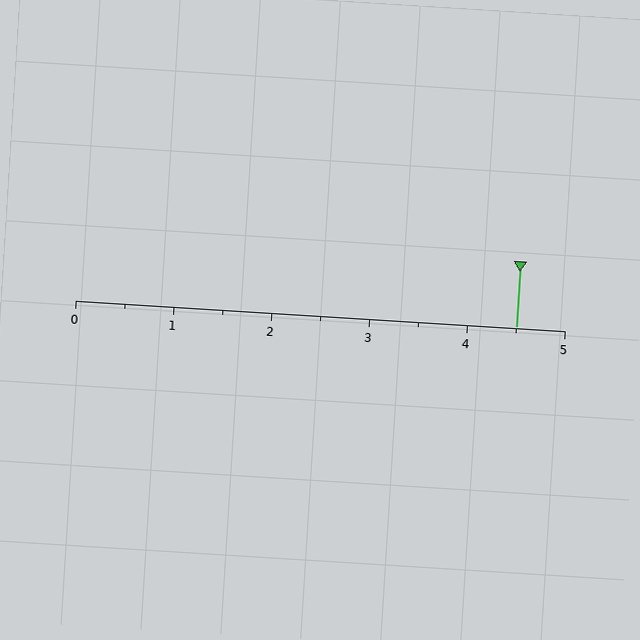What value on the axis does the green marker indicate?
The marker indicates approximately 4.5.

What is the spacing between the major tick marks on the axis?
The major ticks are spaced 1 apart.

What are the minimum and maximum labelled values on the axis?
The axis runs from 0 to 5.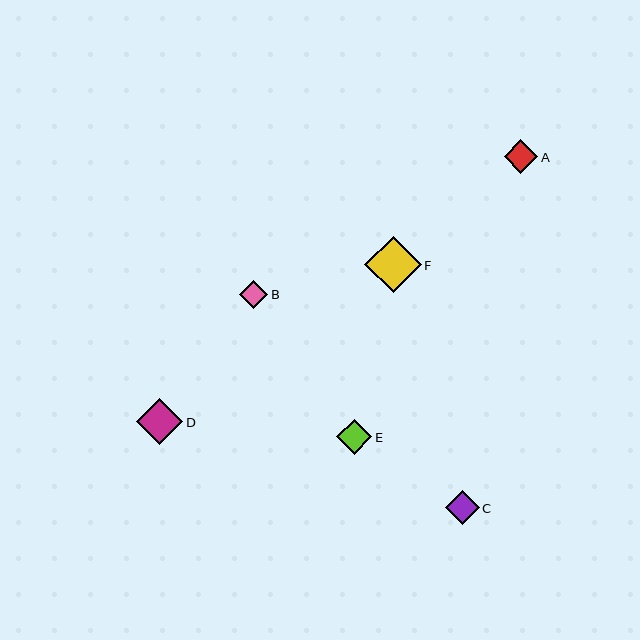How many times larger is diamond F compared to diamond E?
Diamond F is approximately 1.6 times the size of diamond E.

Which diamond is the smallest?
Diamond B is the smallest with a size of approximately 28 pixels.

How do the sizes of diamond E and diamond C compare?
Diamond E and diamond C are approximately the same size.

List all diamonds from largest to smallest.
From largest to smallest: F, D, E, C, A, B.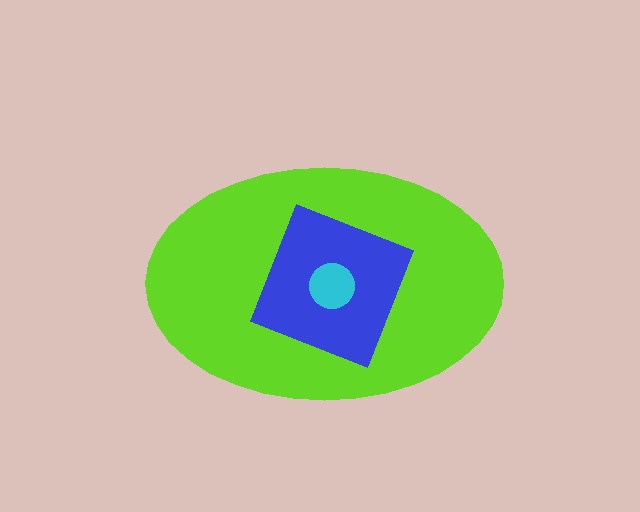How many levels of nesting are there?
3.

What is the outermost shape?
The lime ellipse.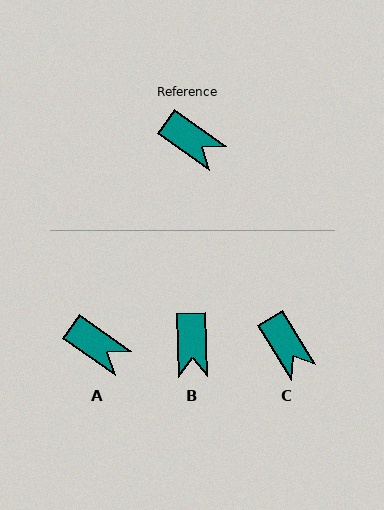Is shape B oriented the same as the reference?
No, it is off by about 53 degrees.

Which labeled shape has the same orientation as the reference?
A.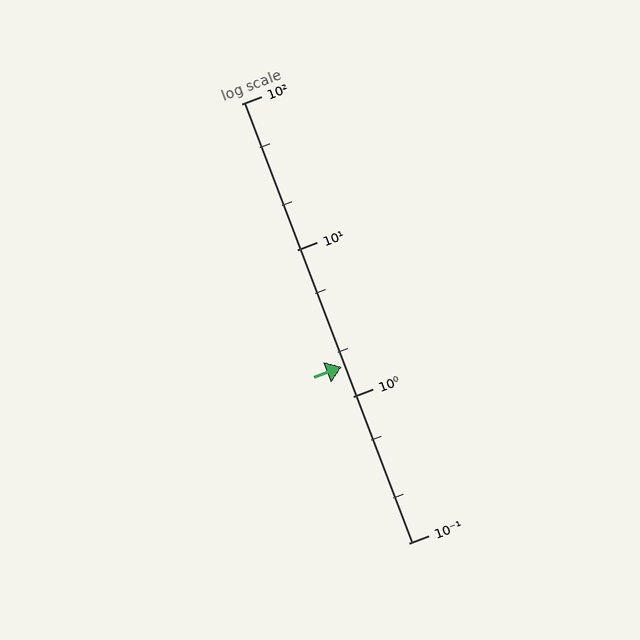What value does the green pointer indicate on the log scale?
The pointer indicates approximately 1.6.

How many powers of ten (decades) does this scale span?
The scale spans 3 decades, from 0.1 to 100.